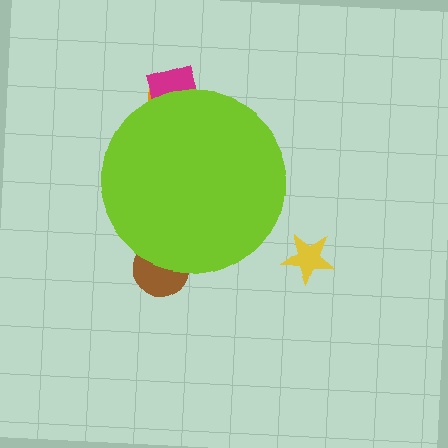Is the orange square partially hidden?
Yes, the orange square is partially hidden behind the lime circle.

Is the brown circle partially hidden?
Yes, the brown circle is partially hidden behind the lime circle.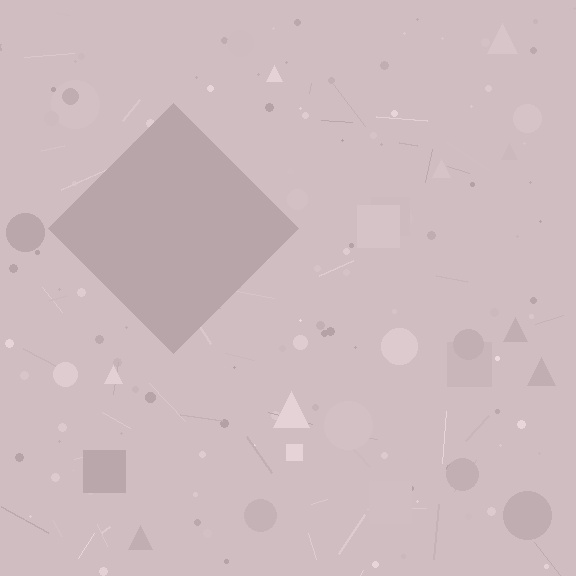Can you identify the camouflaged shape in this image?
The camouflaged shape is a diamond.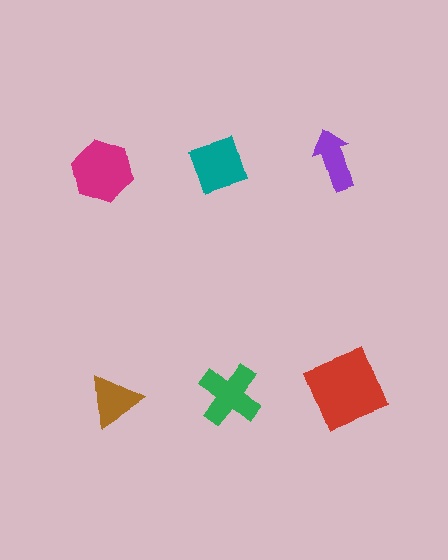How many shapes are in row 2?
3 shapes.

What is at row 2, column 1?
A brown triangle.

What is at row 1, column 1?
A magenta hexagon.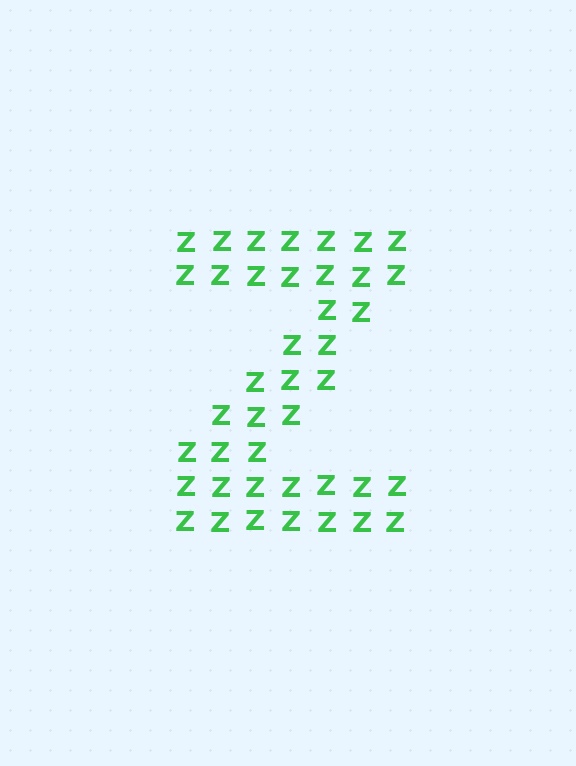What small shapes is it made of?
It is made of small letter Z's.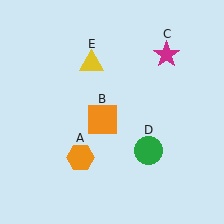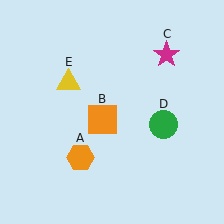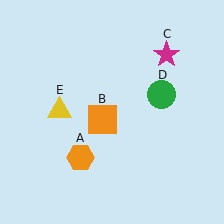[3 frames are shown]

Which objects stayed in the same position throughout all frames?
Orange hexagon (object A) and orange square (object B) and magenta star (object C) remained stationary.